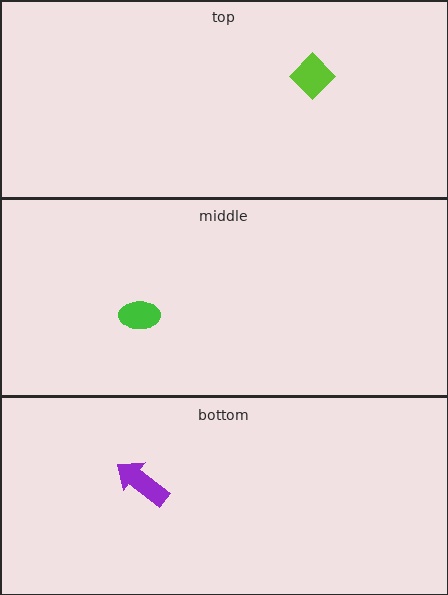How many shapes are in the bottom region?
1.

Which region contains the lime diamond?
The top region.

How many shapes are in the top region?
1.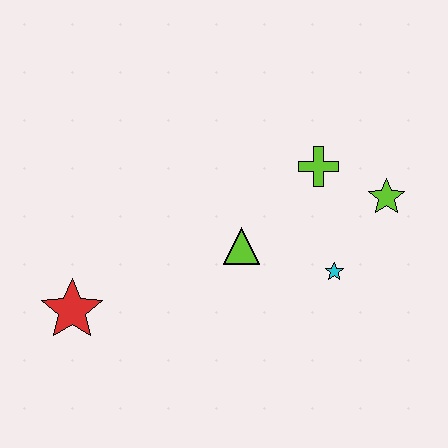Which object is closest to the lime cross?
The lime star is closest to the lime cross.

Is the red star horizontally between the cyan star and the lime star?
No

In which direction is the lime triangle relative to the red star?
The lime triangle is to the right of the red star.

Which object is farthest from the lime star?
The red star is farthest from the lime star.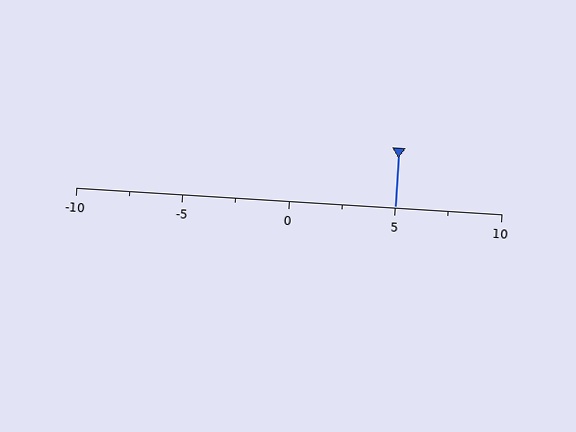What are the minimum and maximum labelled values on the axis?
The axis runs from -10 to 10.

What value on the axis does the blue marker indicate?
The marker indicates approximately 5.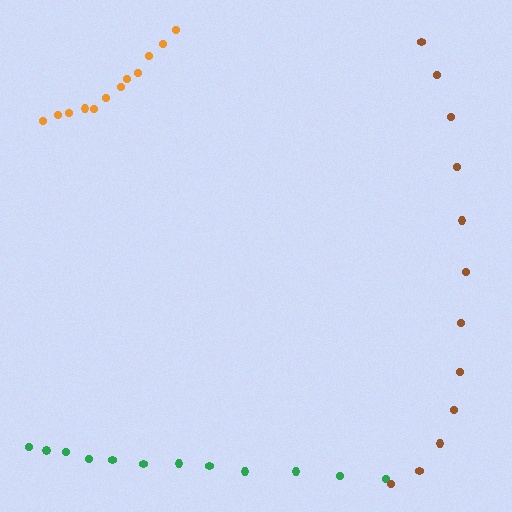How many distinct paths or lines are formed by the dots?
There are 3 distinct paths.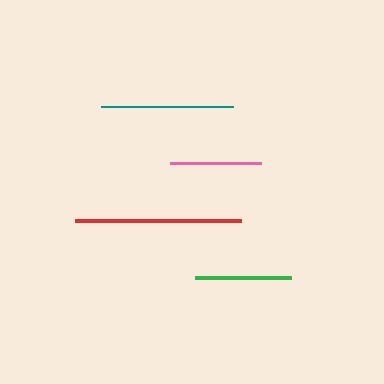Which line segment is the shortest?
The pink line is the shortest at approximately 91 pixels.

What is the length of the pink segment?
The pink segment is approximately 91 pixels long.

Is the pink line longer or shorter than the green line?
The green line is longer than the pink line.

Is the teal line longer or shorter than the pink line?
The teal line is longer than the pink line.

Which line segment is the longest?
The red line is the longest at approximately 166 pixels.